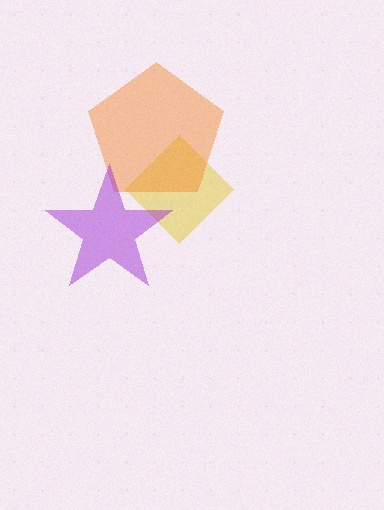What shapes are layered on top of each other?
The layered shapes are: a yellow diamond, an orange pentagon, a purple star.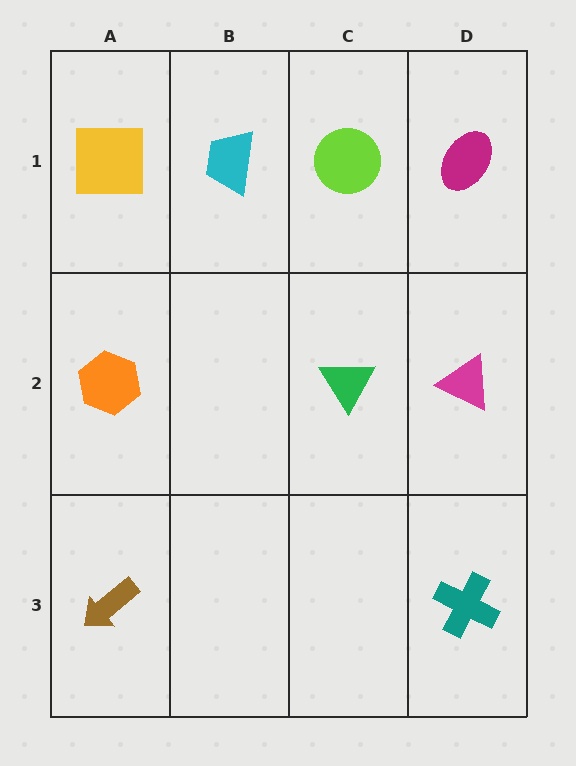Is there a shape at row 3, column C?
No, that cell is empty.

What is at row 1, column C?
A lime circle.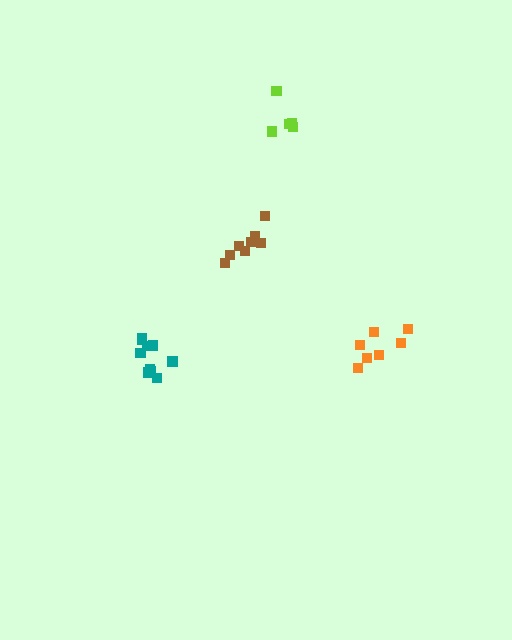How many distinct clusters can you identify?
There are 4 distinct clusters.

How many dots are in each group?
Group 1: 5 dots, Group 2: 10 dots, Group 3: 7 dots, Group 4: 8 dots (30 total).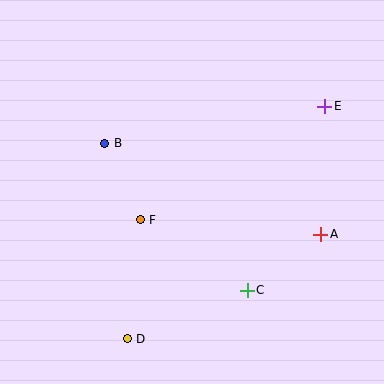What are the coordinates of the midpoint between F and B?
The midpoint between F and B is at (123, 181).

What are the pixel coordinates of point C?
Point C is at (247, 290).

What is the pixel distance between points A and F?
The distance between A and F is 181 pixels.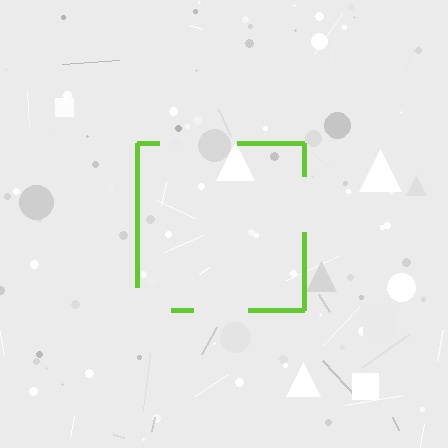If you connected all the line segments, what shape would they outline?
They would outline a square.